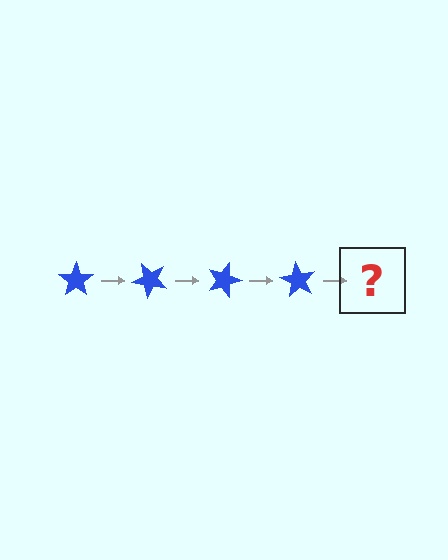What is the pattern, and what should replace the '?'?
The pattern is that the star rotates 45 degrees each step. The '?' should be a blue star rotated 180 degrees.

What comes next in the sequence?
The next element should be a blue star rotated 180 degrees.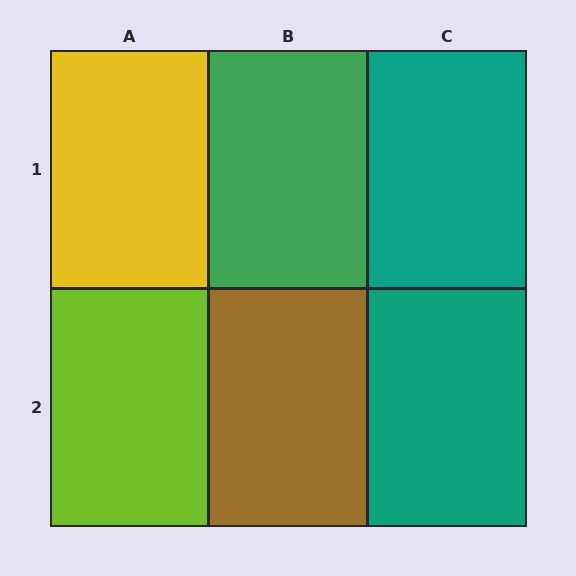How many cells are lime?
1 cell is lime.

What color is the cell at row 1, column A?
Yellow.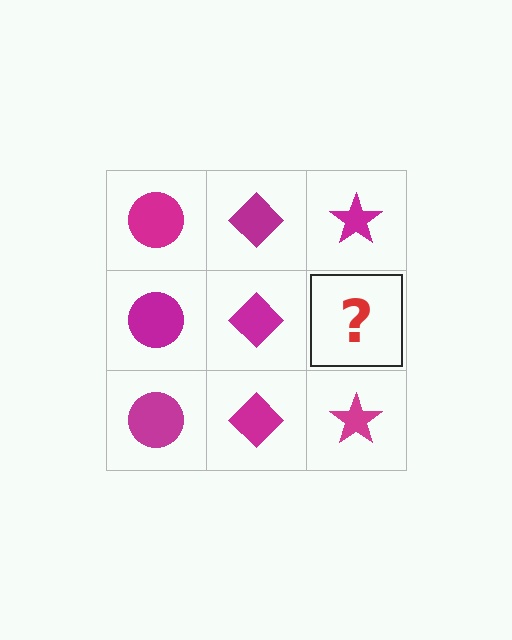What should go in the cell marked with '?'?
The missing cell should contain a magenta star.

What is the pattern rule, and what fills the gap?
The rule is that each column has a consistent shape. The gap should be filled with a magenta star.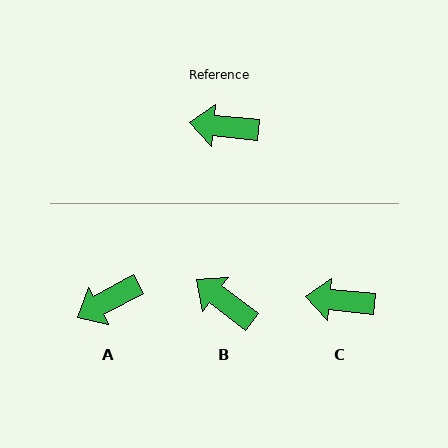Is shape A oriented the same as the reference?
No, it is off by about 34 degrees.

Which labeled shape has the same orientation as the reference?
C.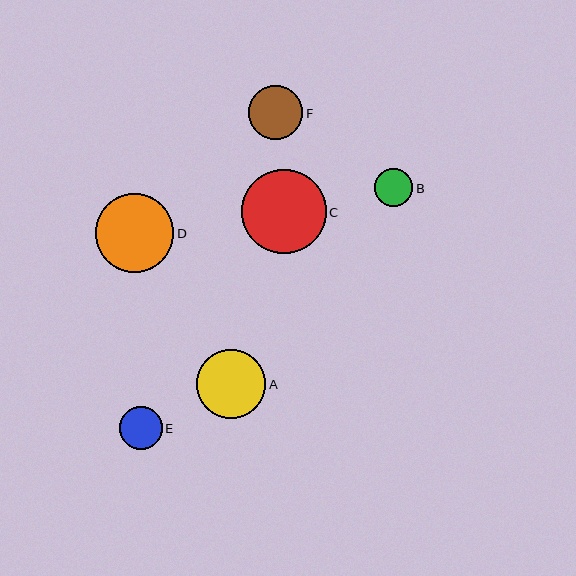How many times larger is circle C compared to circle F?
Circle C is approximately 1.6 times the size of circle F.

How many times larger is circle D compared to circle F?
Circle D is approximately 1.5 times the size of circle F.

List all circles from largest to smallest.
From largest to smallest: C, D, A, F, E, B.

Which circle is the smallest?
Circle B is the smallest with a size of approximately 38 pixels.